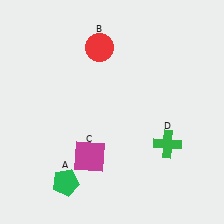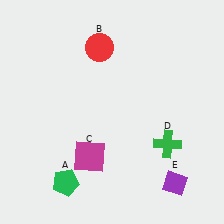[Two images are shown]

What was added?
A purple diamond (E) was added in Image 2.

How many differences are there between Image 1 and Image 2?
There is 1 difference between the two images.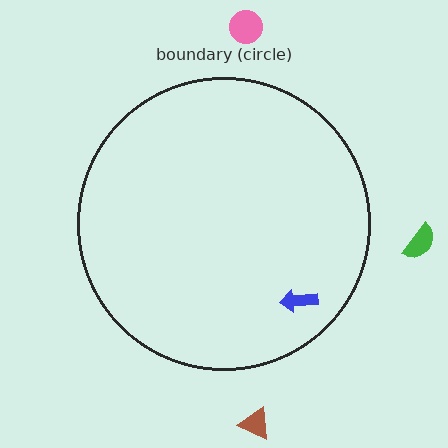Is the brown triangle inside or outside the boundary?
Outside.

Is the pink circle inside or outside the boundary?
Outside.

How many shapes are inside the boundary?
1 inside, 3 outside.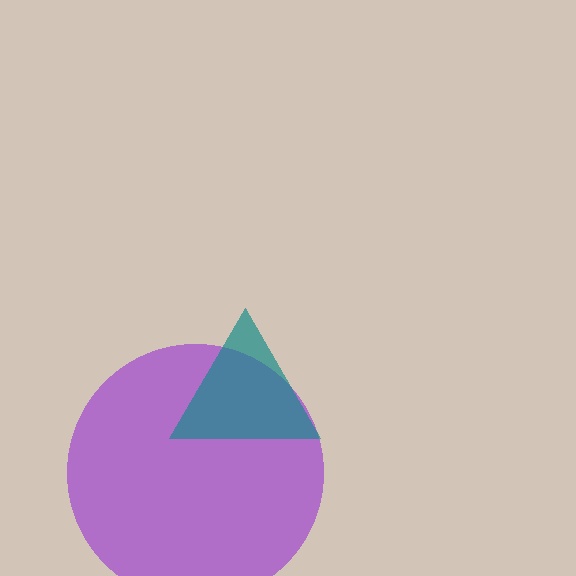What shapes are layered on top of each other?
The layered shapes are: a purple circle, a teal triangle.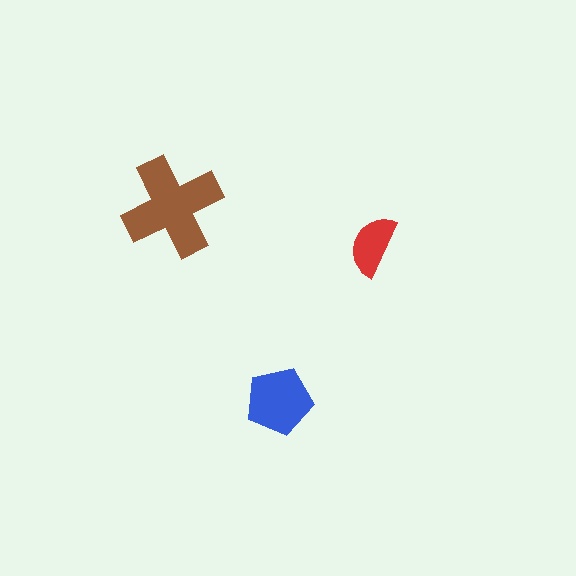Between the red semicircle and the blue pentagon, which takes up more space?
The blue pentagon.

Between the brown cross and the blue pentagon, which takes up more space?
The brown cross.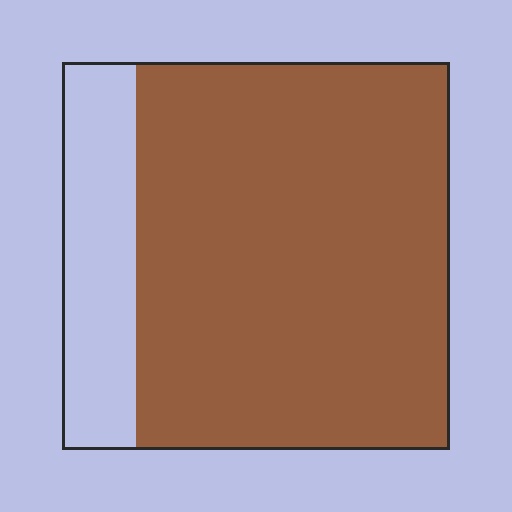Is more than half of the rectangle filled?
Yes.